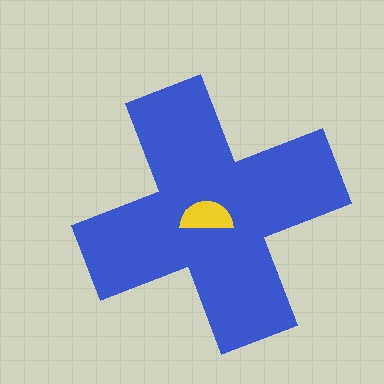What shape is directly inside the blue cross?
The yellow semicircle.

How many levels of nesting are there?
2.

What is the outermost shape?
The blue cross.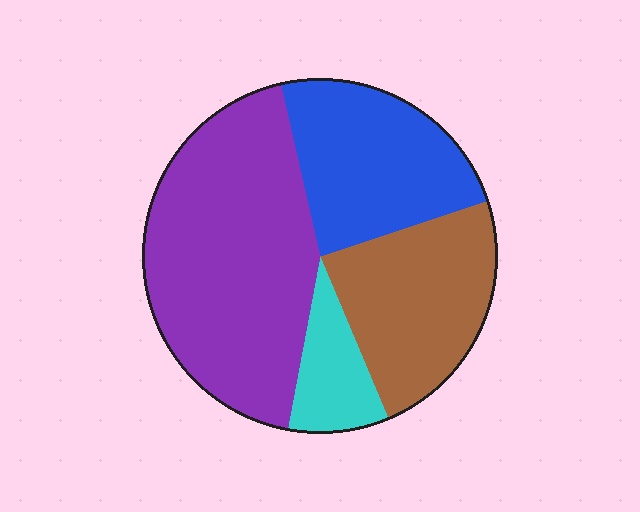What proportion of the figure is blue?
Blue takes up about one quarter (1/4) of the figure.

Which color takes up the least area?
Cyan, at roughly 10%.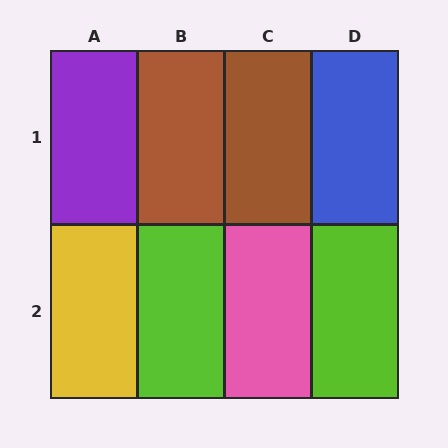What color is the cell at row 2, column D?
Lime.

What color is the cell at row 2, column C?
Pink.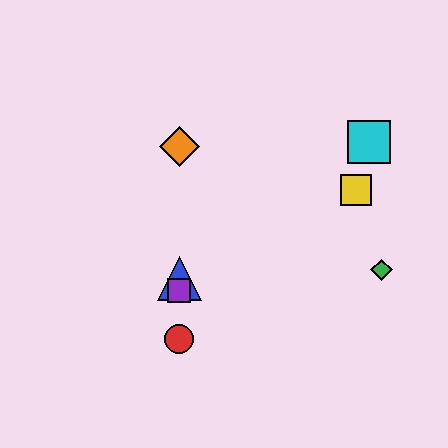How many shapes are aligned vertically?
4 shapes (the red circle, the blue triangle, the purple square, the orange diamond) are aligned vertically.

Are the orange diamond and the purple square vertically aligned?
Yes, both are at x≈179.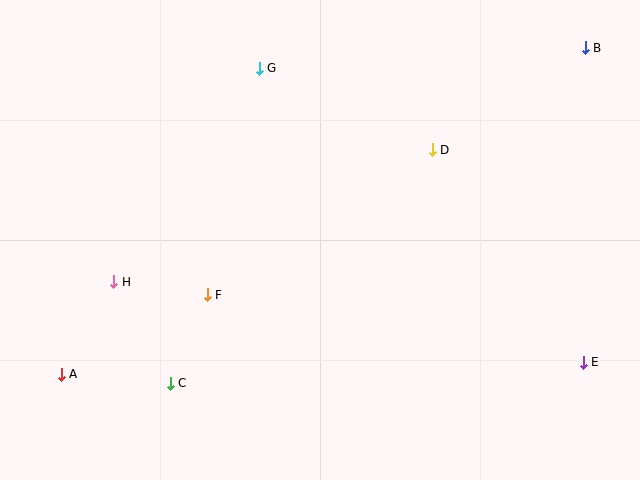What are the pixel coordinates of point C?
Point C is at (170, 383).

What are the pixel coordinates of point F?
Point F is at (207, 295).